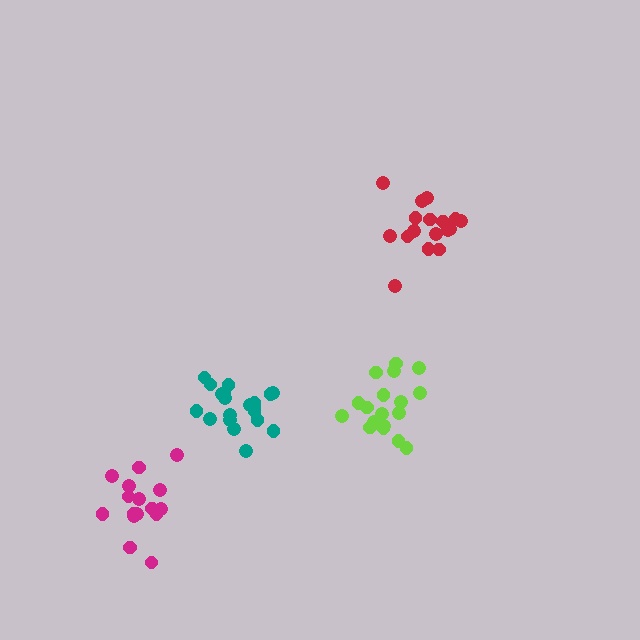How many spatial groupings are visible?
There are 4 spatial groupings.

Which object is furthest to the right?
The red cluster is rightmost.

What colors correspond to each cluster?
The clusters are colored: red, teal, lime, magenta.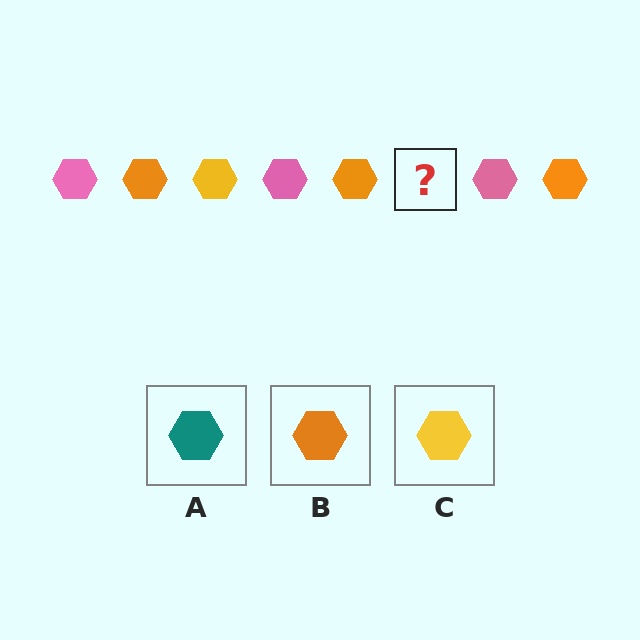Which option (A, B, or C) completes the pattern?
C.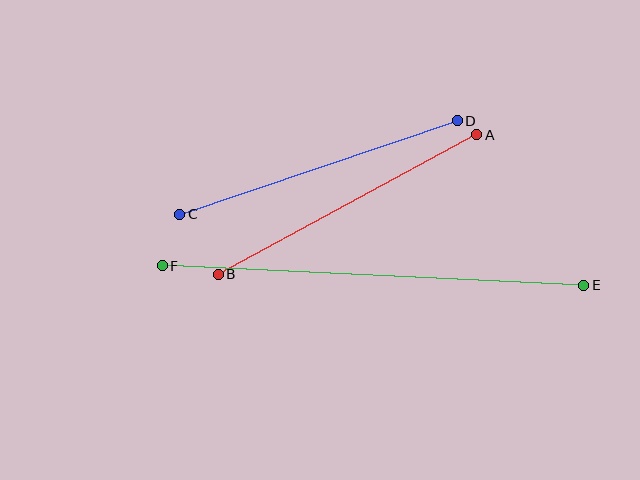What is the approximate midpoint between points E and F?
The midpoint is at approximately (373, 275) pixels.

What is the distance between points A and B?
The distance is approximately 293 pixels.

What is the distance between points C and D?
The distance is approximately 293 pixels.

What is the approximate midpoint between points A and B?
The midpoint is at approximately (347, 204) pixels.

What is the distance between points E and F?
The distance is approximately 422 pixels.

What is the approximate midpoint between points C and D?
The midpoint is at approximately (319, 168) pixels.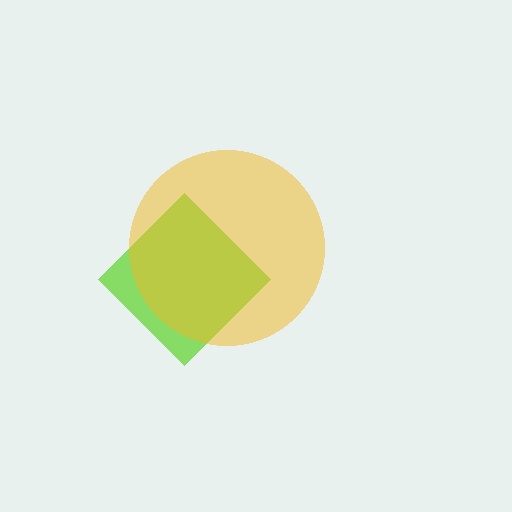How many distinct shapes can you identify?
There are 2 distinct shapes: a lime diamond, a yellow circle.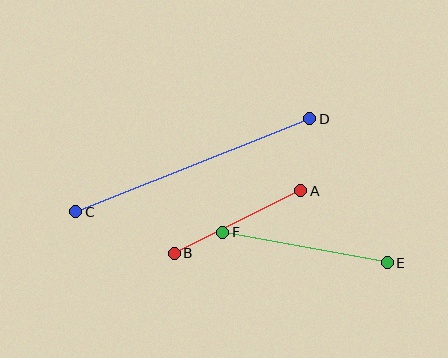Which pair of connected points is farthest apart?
Points C and D are farthest apart.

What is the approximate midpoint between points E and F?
The midpoint is at approximately (305, 247) pixels.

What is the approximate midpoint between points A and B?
The midpoint is at approximately (237, 222) pixels.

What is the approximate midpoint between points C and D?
The midpoint is at approximately (193, 165) pixels.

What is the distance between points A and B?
The distance is approximately 141 pixels.